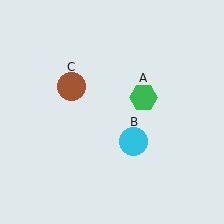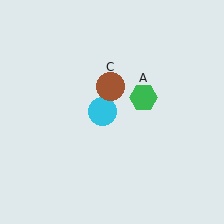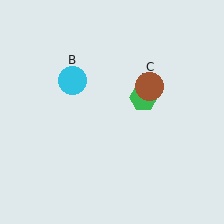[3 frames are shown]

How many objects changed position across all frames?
2 objects changed position: cyan circle (object B), brown circle (object C).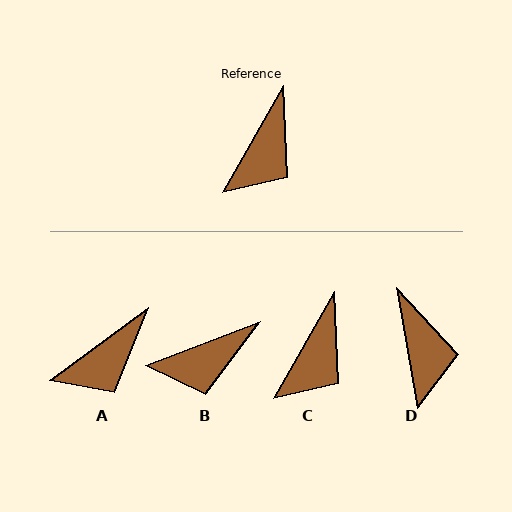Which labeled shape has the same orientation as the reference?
C.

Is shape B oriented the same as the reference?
No, it is off by about 40 degrees.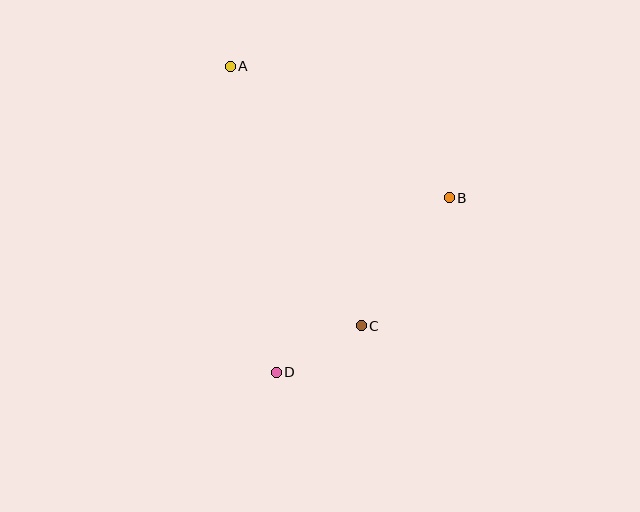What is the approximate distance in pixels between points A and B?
The distance between A and B is approximately 256 pixels.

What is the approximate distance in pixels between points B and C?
The distance between B and C is approximately 155 pixels.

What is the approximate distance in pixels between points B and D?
The distance between B and D is approximately 246 pixels.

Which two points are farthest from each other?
Points A and D are farthest from each other.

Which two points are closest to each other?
Points C and D are closest to each other.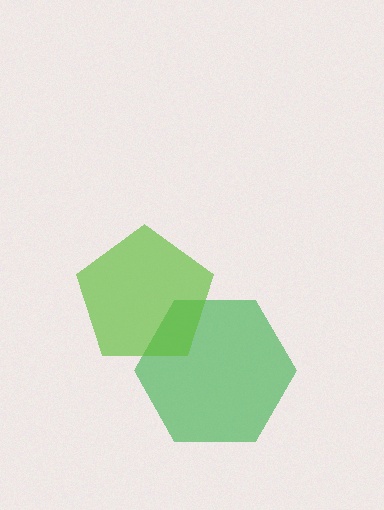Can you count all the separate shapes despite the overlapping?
Yes, there are 2 separate shapes.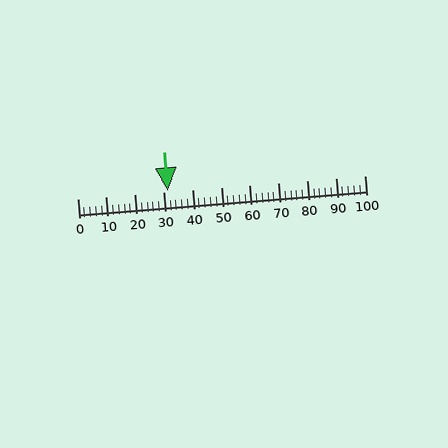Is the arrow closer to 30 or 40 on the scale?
The arrow is closer to 30.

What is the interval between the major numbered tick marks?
The major tick marks are spaced 10 units apart.